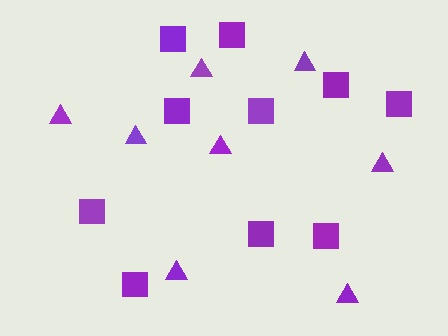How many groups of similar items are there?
There are 2 groups: one group of squares (10) and one group of triangles (8).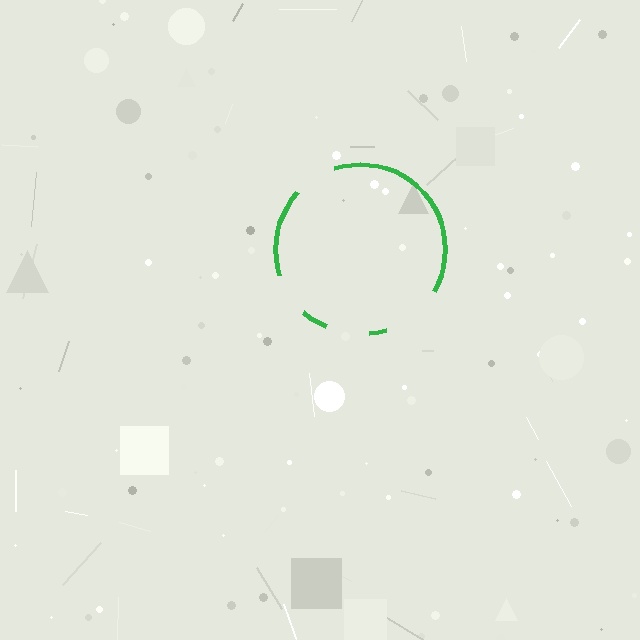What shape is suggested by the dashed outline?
The dashed outline suggests a circle.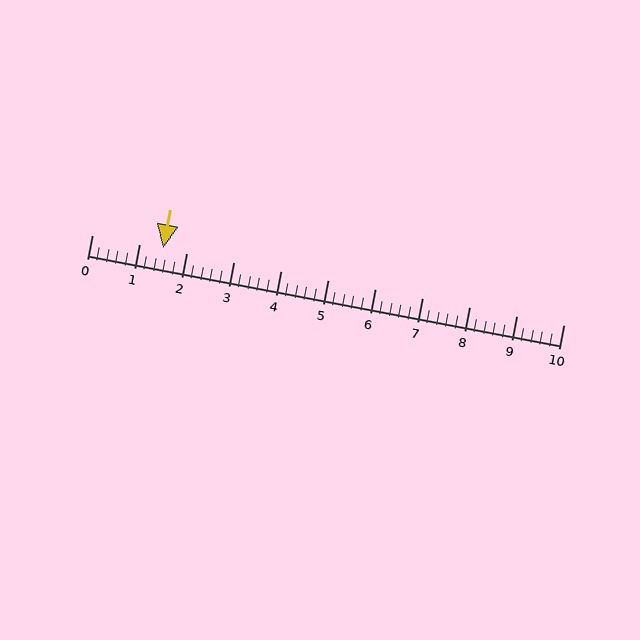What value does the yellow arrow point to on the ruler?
The yellow arrow points to approximately 1.5.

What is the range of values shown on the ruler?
The ruler shows values from 0 to 10.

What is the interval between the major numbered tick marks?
The major tick marks are spaced 1 units apart.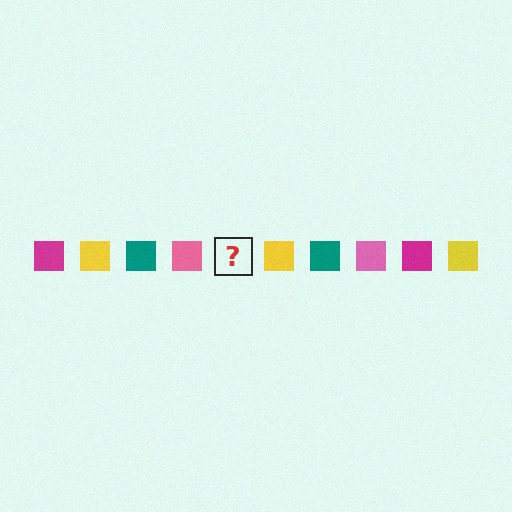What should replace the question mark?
The question mark should be replaced with a magenta square.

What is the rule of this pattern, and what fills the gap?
The rule is that the pattern cycles through magenta, yellow, teal, pink squares. The gap should be filled with a magenta square.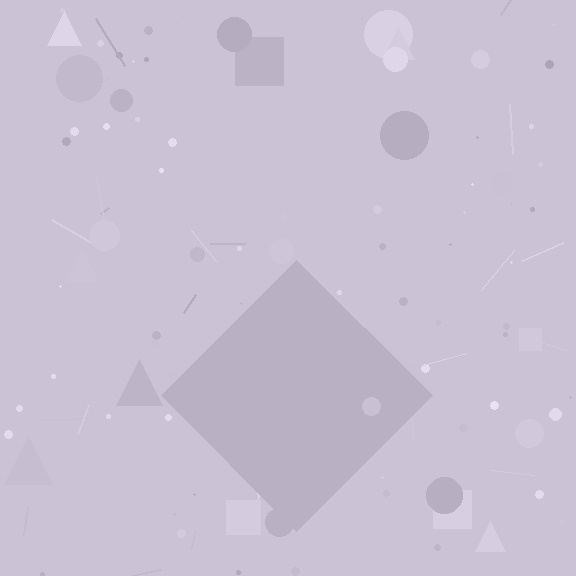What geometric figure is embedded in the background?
A diamond is embedded in the background.